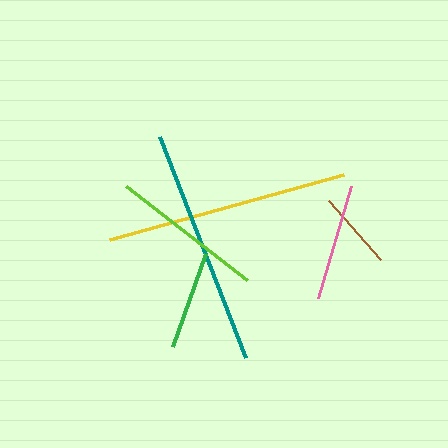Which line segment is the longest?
The yellow line is the longest at approximately 243 pixels.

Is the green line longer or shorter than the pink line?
The pink line is longer than the green line.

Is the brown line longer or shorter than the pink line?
The pink line is longer than the brown line.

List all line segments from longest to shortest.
From longest to shortest: yellow, teal, lime, pink, green, brown.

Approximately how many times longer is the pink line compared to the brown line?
The pink line is approximately 1.5 times the length of the brown line.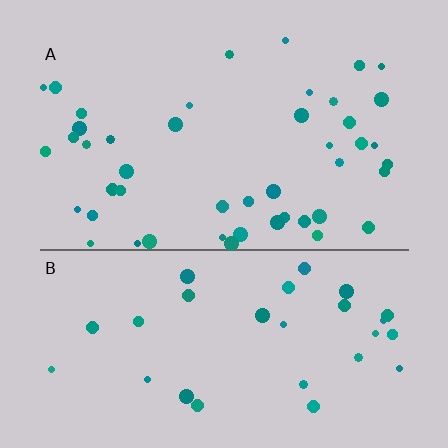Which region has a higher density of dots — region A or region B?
A (the top).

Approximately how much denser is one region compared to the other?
Approximately 1.5× — region A over region B.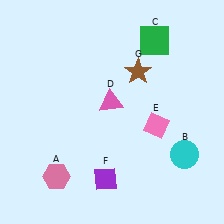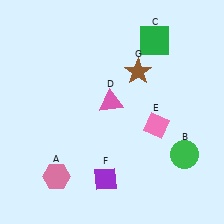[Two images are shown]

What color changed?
The circle (B) changed from cyan in Image 1 to green in Image 2.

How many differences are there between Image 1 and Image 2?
There is 1 difference between the two images.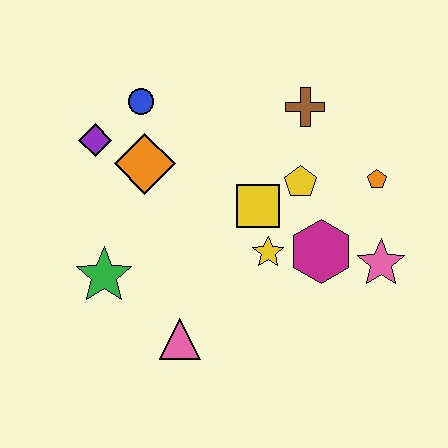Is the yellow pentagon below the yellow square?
No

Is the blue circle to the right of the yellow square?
No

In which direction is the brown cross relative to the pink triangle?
The brown cross is above the pink triangle.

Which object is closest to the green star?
The pink triangle is closest to the green star.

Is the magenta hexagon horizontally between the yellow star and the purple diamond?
No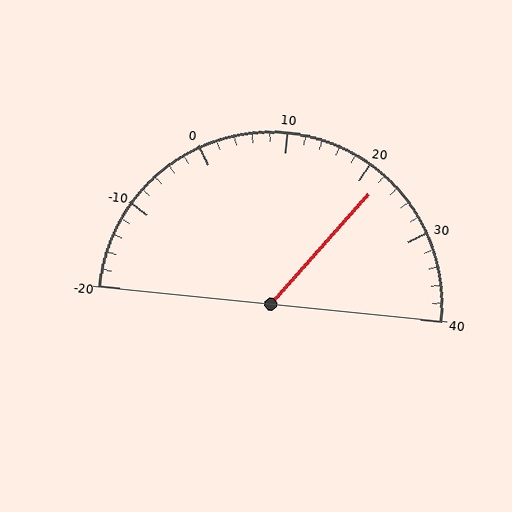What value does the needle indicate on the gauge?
The needle indicates approximately 22.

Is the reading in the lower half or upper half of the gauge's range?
The reading is in the upper half of the range (-20 to 40).